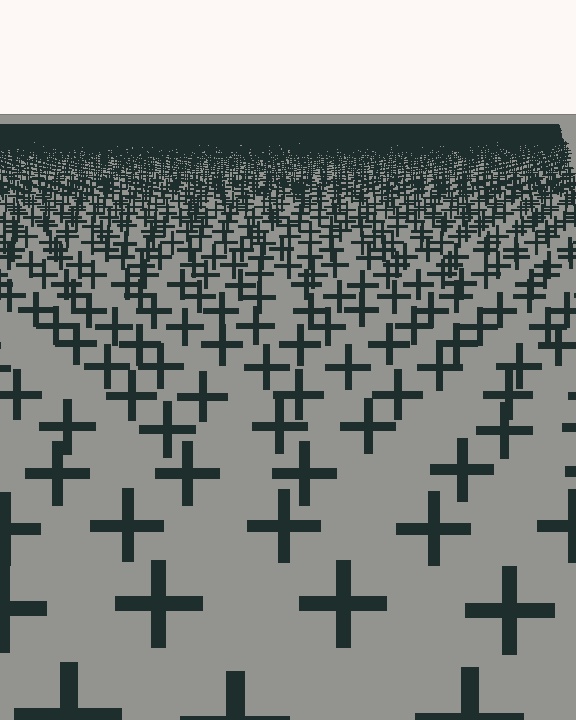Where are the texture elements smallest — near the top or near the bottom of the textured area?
Near the top.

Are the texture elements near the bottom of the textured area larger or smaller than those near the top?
Larger. Near the bottom, elements are closer to the viewer and appear at a bigger on-screen size.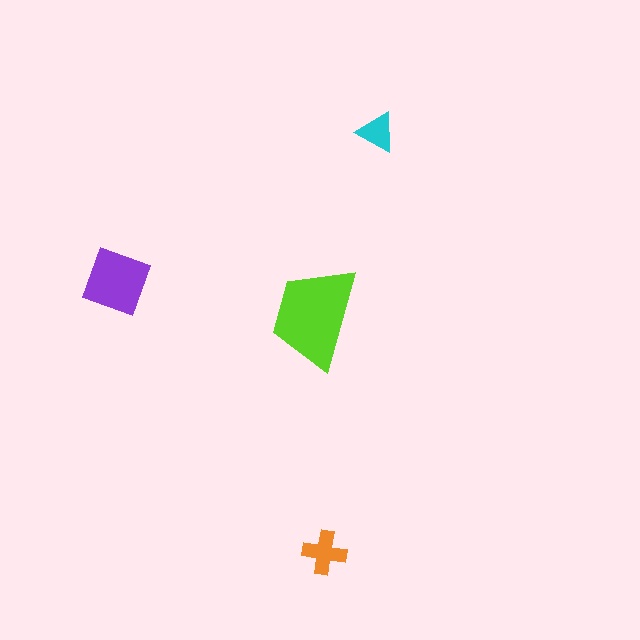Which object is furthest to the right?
The cyan triangle is rightmost.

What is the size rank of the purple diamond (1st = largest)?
2nd.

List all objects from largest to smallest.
The lime trapezoid, the purple diamond, the orange cross, the cyan triangle.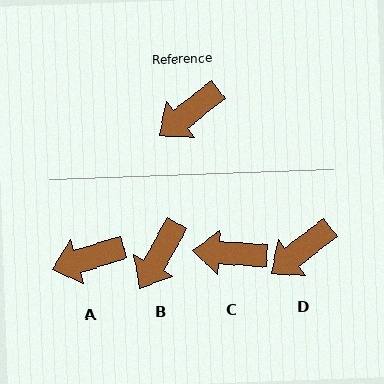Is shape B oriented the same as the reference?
No, it is off by about 22 degrees.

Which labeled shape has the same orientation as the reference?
D.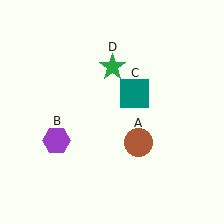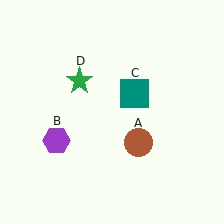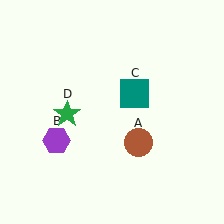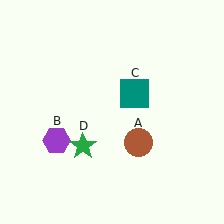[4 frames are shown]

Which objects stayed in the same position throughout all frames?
Brown circle (object A) and purple hexagon (object B) and teal square (object C) remained stationary.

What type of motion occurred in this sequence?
The green star (object D) rotated counterclockwise around the center of the scene.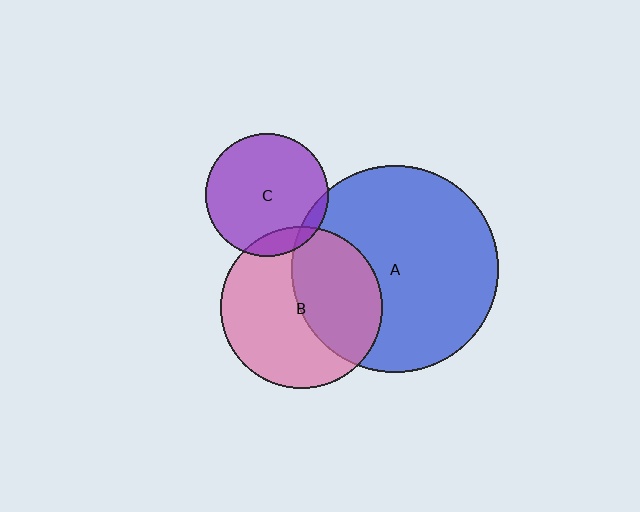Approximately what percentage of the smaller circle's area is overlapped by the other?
Approximately 45%.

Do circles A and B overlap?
Yes.